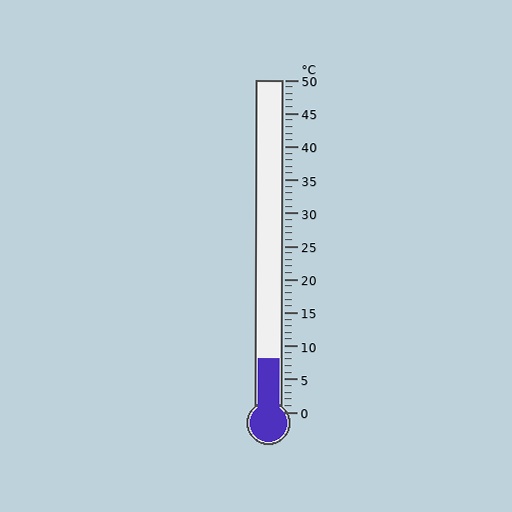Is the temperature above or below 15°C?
The temperature is below 15°C.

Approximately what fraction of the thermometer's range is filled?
The thermometer is filled to approximately 15% of its range.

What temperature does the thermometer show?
The thermometer shows approximately 8°C.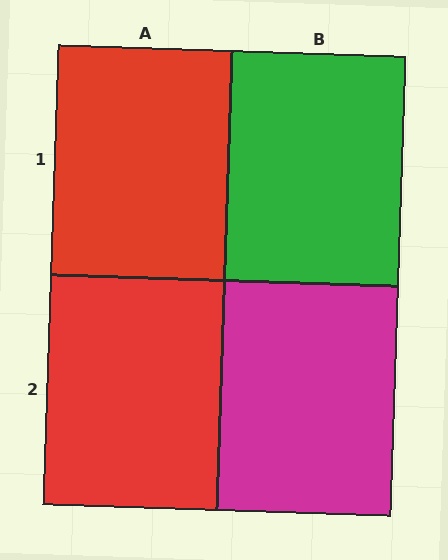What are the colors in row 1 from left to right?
Red, green.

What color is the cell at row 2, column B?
Magenta.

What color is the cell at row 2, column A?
Red.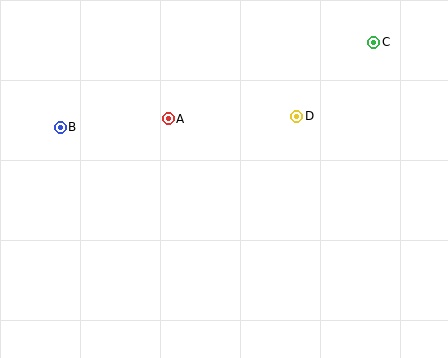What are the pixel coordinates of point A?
Point A is at (168, 119).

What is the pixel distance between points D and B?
The distance between D and B is 237 pixels.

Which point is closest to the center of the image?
Point A at (168, 119) is closest to the center.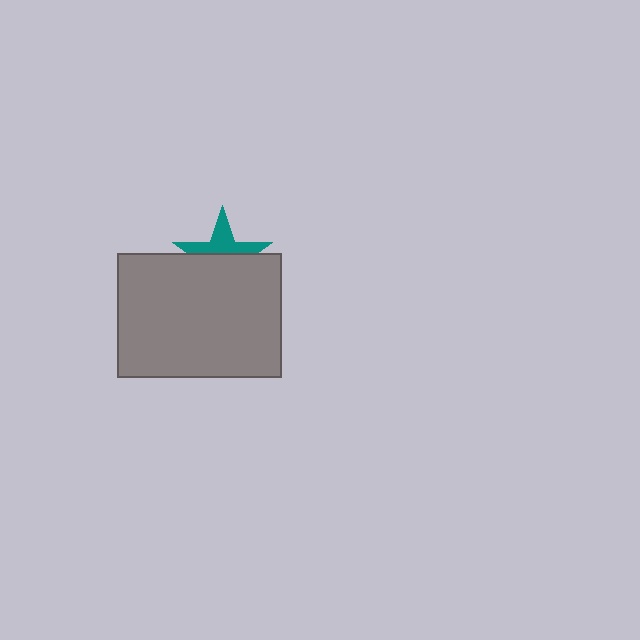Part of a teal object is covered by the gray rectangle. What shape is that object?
It is a star.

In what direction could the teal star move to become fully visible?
The teal star could move up. That would shift it out from behind the gray rectangle entirely.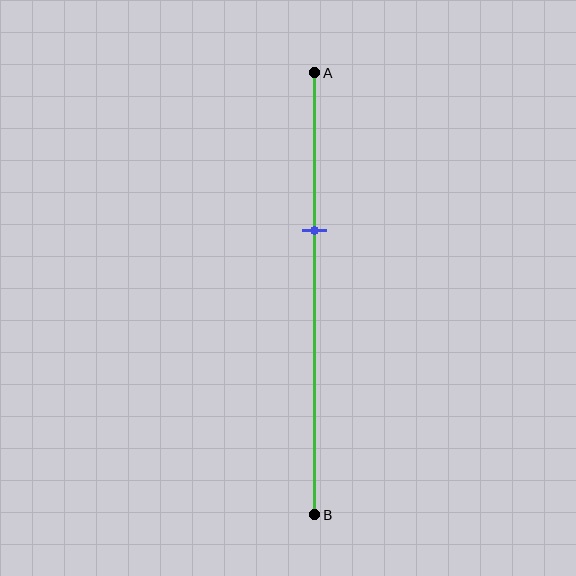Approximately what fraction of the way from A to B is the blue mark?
The blue mark is approximately 35% of the way from A to B.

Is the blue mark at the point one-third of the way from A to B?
Yes, the mark is approximately at the one-third point.